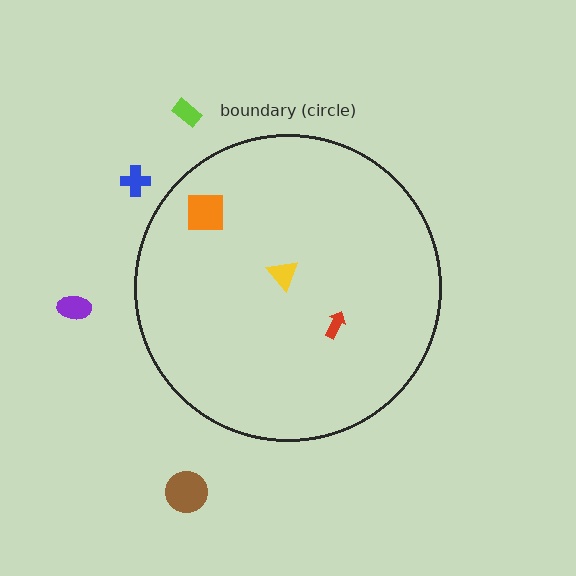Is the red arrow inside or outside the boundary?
Inside.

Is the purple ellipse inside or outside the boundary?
Outside.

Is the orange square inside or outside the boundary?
Inside.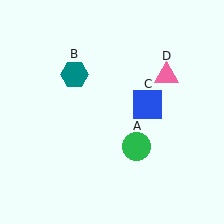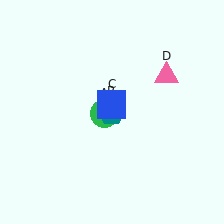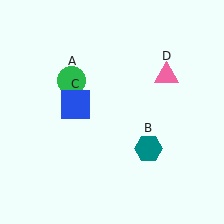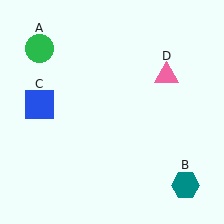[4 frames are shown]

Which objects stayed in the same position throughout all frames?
Pink triangle (object D) remained stationary.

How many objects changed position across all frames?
3 objects changed position: green circle (object A), teal hexagon (object B), blue square (object C).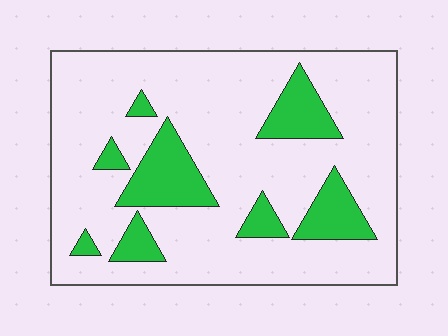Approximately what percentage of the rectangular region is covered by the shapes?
Approximately 20%.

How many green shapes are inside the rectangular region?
8.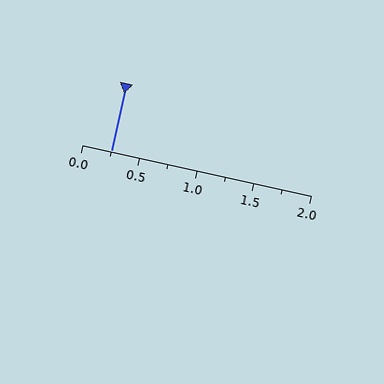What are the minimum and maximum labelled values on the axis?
The axis runs from 0.0 to 2.0.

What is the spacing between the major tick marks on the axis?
The major ticks are spaced 0.5 apart.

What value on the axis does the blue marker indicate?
The marker indicates approximately 0.25.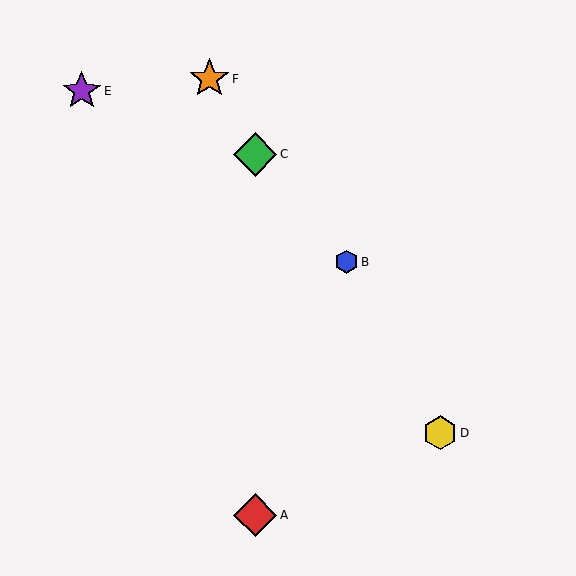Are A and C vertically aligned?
Yes, both are at x≈255.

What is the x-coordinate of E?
Object E is at x≈82.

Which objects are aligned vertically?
Objects A, C are aligned vertically.